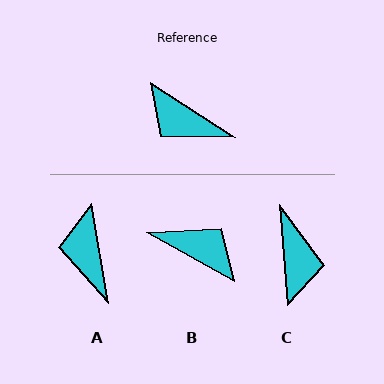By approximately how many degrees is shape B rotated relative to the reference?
Approximately 177 degrees clockwise.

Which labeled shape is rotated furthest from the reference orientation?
B, about 177 degrees away.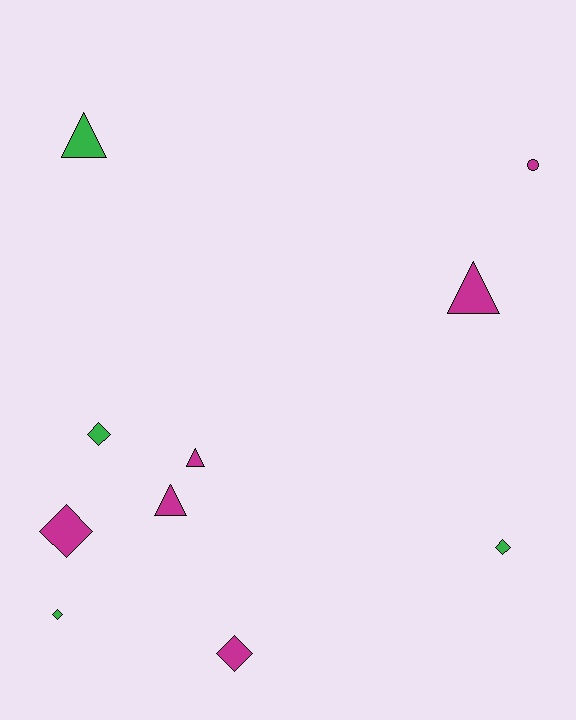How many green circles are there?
There are no green circles.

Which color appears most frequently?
Magenta, with 6 objects.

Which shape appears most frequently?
Diamond, with 5 objects.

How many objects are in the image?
There are 10 objects.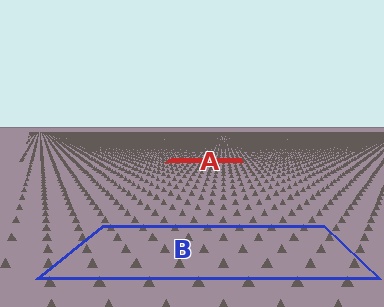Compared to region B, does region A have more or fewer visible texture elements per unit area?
Region A has more texture elements per unit area — they are packed more densely because it is farther away.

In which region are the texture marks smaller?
The texture marks are smaller in region A, because it is farther away.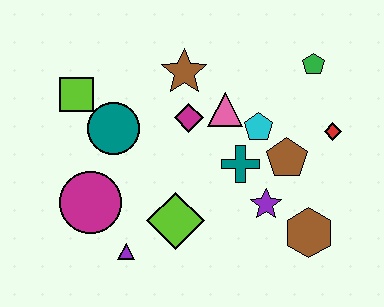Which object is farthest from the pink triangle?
The purple triangle is farthest from the pink triangle.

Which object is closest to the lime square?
The teal circle is closest to the lime square.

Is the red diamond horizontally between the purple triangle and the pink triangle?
No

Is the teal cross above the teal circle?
No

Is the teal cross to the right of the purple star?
No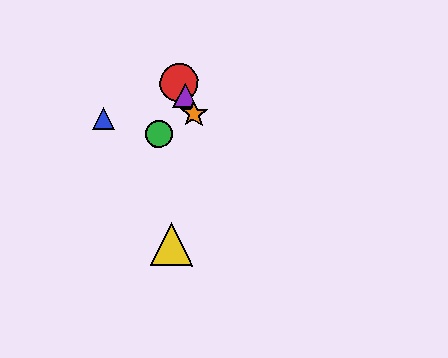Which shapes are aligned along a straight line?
The red circle, the purple triangle, the orange star are aligned along a straight line.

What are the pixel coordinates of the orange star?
The orange star is at (194, 114).